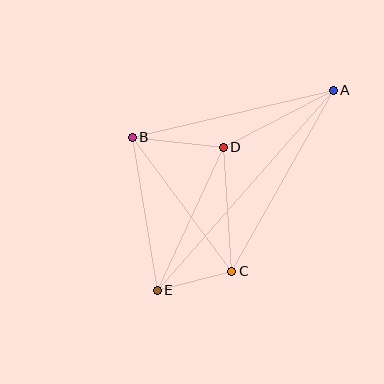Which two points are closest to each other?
Points C and E are closest to each other.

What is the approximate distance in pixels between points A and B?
The distance between A and B is approximately 206 pixels.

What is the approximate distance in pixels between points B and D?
The distance between B and D is approximately 91 pixels.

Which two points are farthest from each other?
Points A and E are farthest from each other.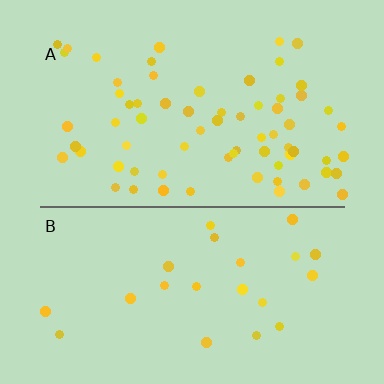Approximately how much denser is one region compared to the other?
Approximately 2.9× — region A over region B.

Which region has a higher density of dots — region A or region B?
A (the top).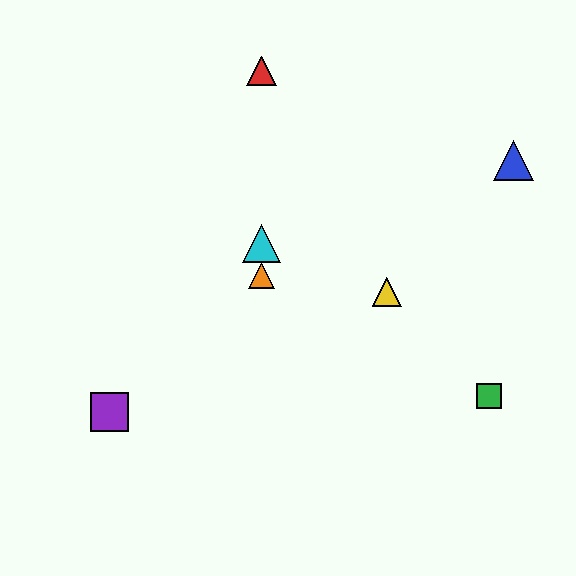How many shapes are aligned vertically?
3 shapes (the red triangle, the orange triangle, the cyan triangle) are aligned vertically.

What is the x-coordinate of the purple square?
The purple square is at x≈109.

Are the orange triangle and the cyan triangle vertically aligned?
Yes, both are at x≈261.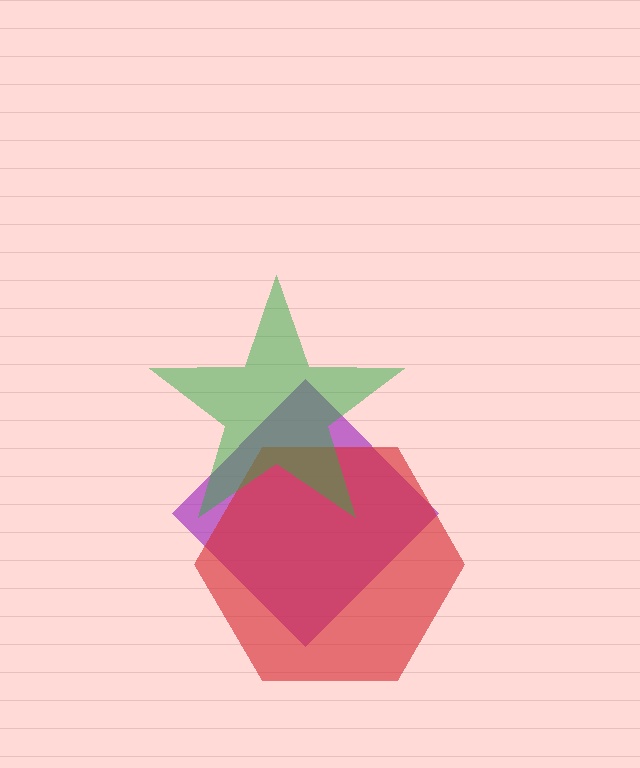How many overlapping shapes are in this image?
There are 3 overlapping shapes in the image.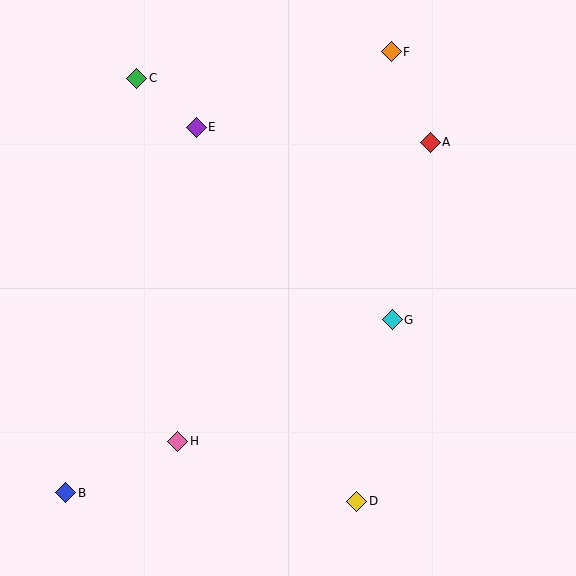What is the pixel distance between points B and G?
The distance between B and G is 369 pixels.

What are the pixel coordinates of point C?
Point C is at (137, 78).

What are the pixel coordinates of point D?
Point D is at (357, 501).